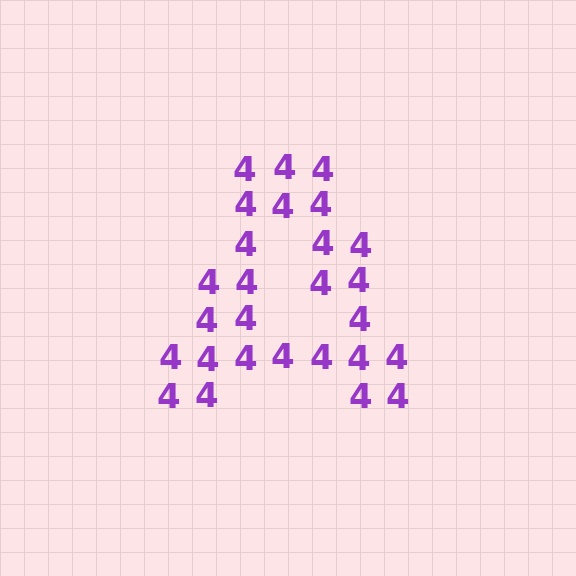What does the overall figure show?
The overall figure shows the letter A.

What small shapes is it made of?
It is made of small digit 4's.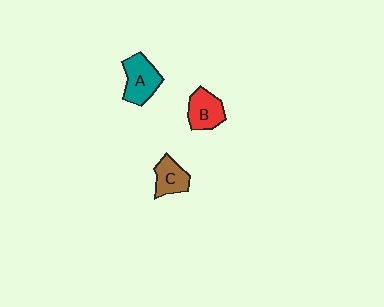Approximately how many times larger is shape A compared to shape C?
Approximately 1.3 times.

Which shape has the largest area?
Shape A (teal).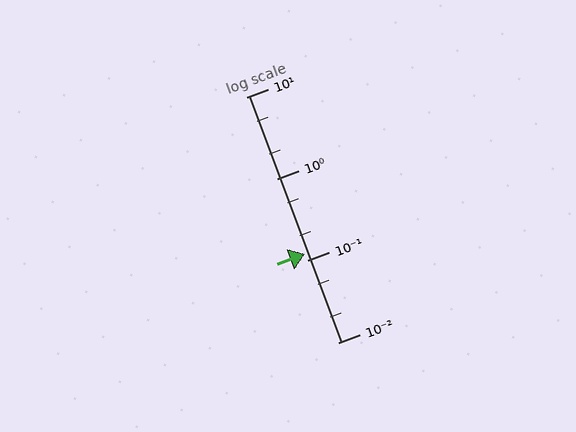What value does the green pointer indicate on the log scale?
The pointer indicates approximately 0.12.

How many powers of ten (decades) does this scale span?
The scale spans 3 decades, from 0.01 to 10.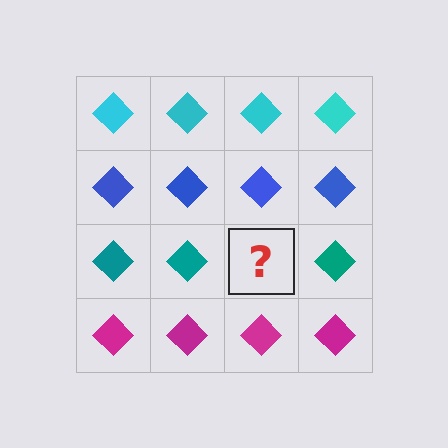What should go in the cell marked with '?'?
The missing cell should contain a teal diamond.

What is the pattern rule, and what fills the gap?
The rule is that each row has a consistent color. The gap should be filled with a teal diamond.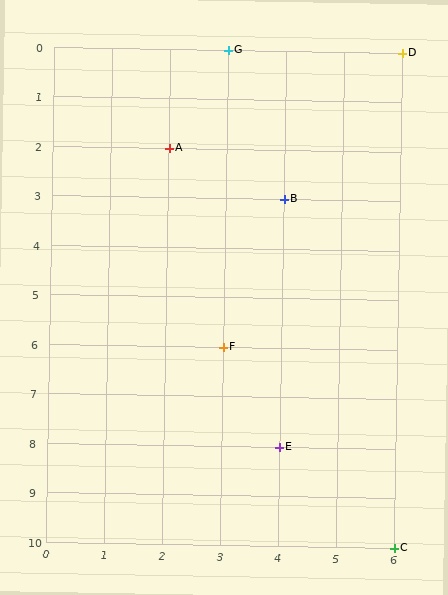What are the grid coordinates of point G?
Point G is at grid coordinates (3, 0).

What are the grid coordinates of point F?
Point F is at grid coordinates (3, 6).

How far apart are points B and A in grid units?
Points B and A are 2 columns and 1 row apart (about 2.2 grid units diagonally).